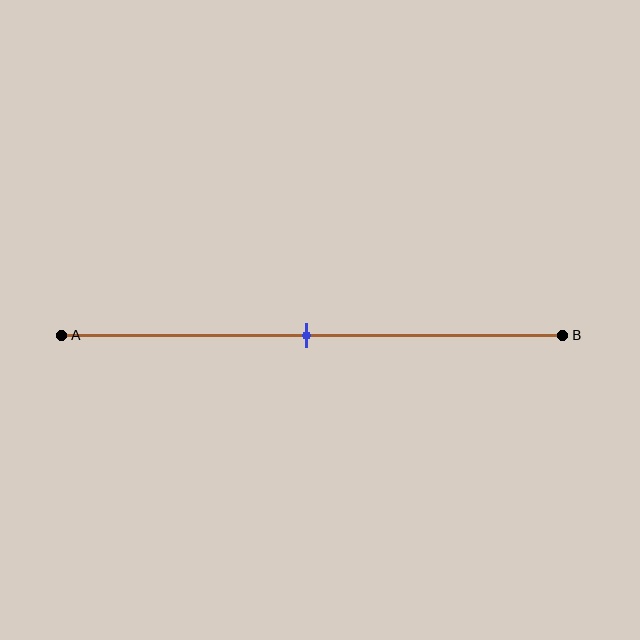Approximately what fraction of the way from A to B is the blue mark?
The blue mark is approximately 50% of the way from A to B.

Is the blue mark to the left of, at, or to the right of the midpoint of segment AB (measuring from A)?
The blue mark is approximately at the midpoint of segment AB.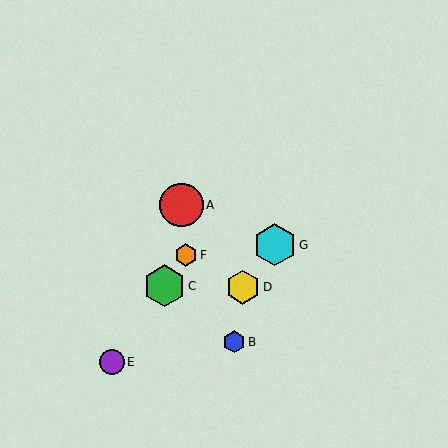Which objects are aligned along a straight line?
Objects C, E, F are aligned along a straight line.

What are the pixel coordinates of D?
Object D is at (243, 287).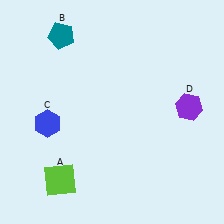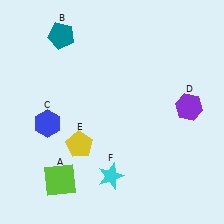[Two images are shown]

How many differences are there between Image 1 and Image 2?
There are 2 differences between the two images.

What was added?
A yellow pentagon (E), a cyan star (F) were added in Image 2.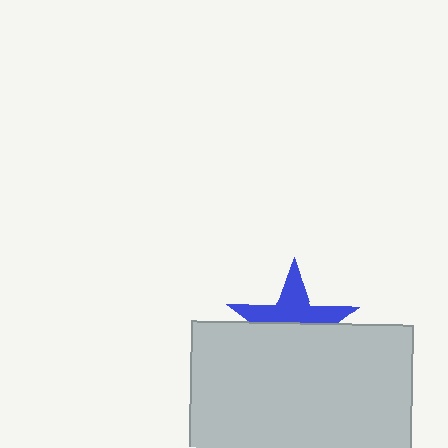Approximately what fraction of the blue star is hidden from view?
Roughly 52% of the blue star is hidden behind the light gray rectangle.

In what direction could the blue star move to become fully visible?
The blue star could move up. That would shift it out from behind the light gray rectangle entirely.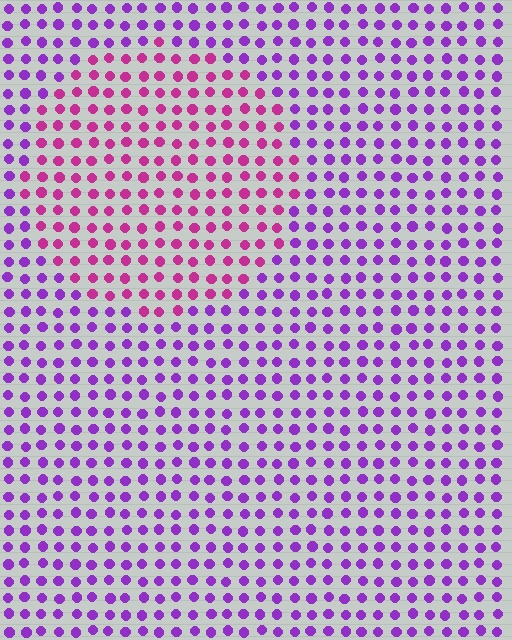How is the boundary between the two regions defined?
The boundary is defined purely by a slight shift in hue (about 40 degrees). Spacing, size, and orientation are identical on both sides.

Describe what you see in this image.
The image is filled with small purple elements in a uniform arrangement. A circle-shaped region is visible where the elements are tinted to a slightly different hue, forming a subtle color boundary.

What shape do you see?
I see a circle.